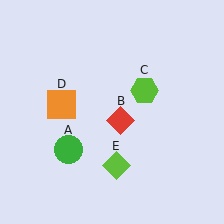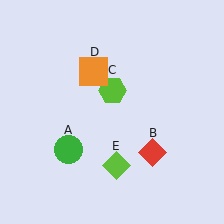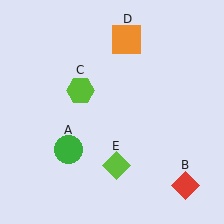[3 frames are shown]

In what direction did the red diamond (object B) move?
The red diamond (object B) moved down and to the right.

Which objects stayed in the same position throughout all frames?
Green circle (object A) and lime diamond (object E) remained stationary.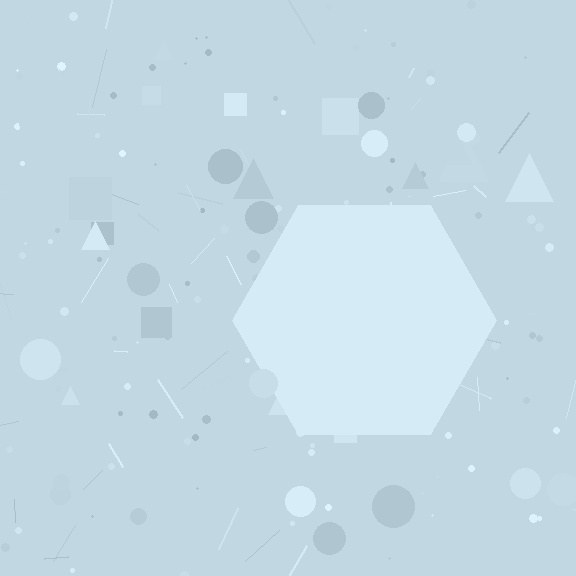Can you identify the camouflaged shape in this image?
The camouflaged shape is a hexagon.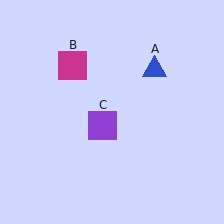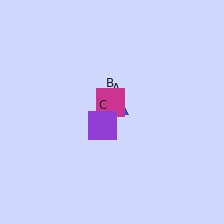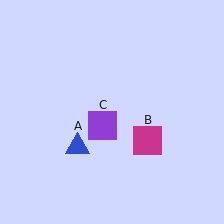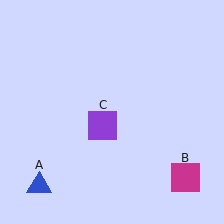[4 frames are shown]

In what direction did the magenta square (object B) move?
The magenta square (object B) moved down and to the right.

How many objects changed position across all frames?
2 objects changed position: blue triangle (object A), magenta square (object B).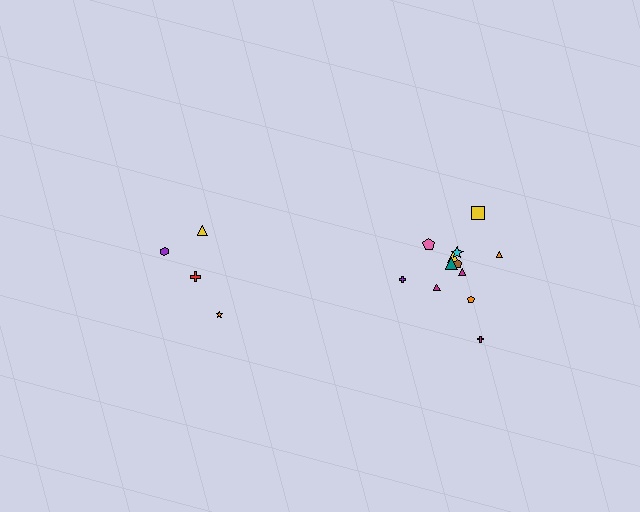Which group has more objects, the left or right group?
The right group.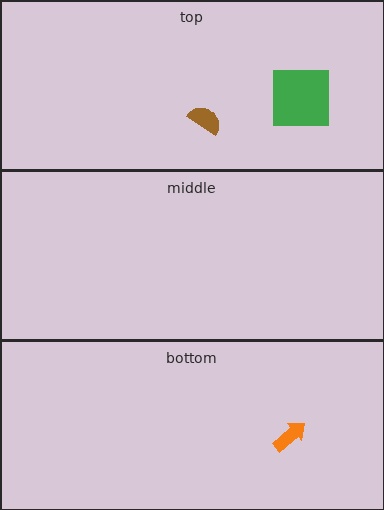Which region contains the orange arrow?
The bottom region.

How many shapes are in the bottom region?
1.